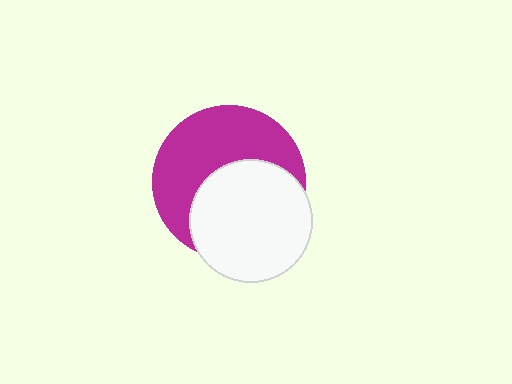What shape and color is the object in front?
The object in front is a white circle.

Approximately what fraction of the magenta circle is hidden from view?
Roughly 48% of the magenta circle is hidden behind the white circle.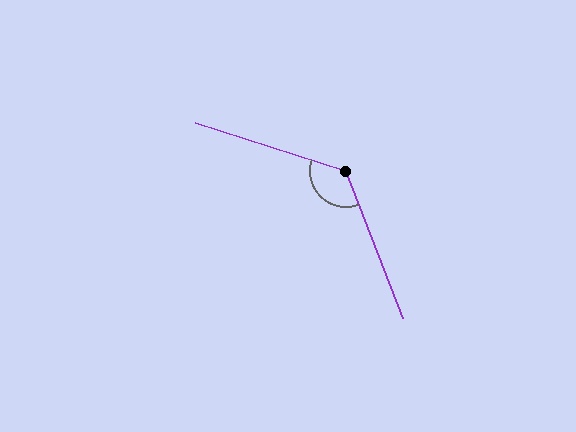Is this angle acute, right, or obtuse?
It is obtuse.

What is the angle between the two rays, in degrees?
Approximately 129 degrees.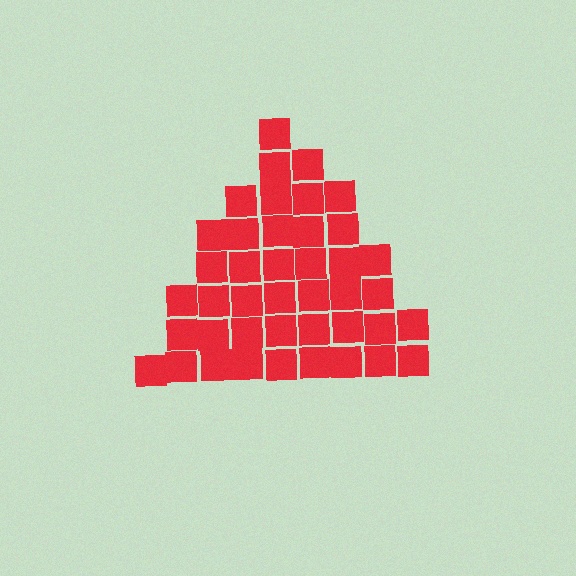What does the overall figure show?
The overall figure shows a triangle.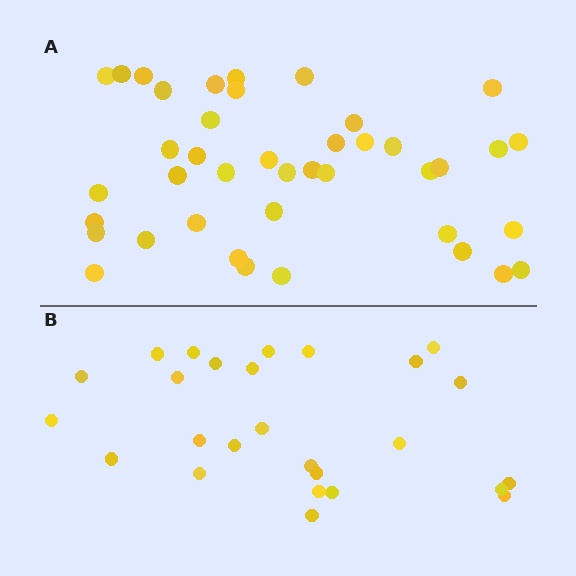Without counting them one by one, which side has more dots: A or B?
Region A (the top region) has more dots.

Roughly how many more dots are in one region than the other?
Region A has approximately 15 more dots than region B.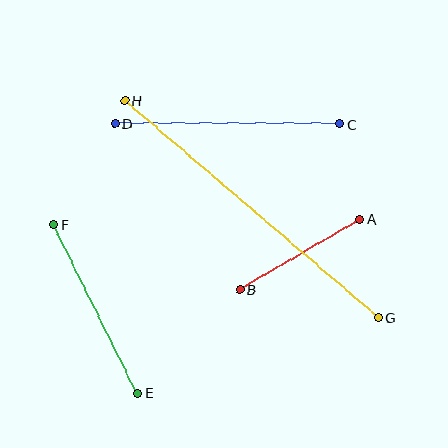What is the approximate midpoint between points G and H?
The midpoint is at approximately (251, 209) pixels.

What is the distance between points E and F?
The distance is approximately 188 pixels.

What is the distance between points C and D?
The distance is approximately 225 pixels.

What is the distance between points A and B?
The distance is approximately 139 pixels.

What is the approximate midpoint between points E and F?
The midpoint is at approximately (95, 309) pixels.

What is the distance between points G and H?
The distance is approximately 333 pixels.